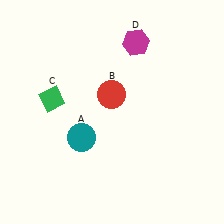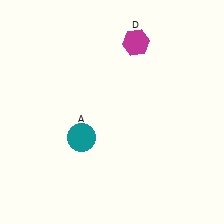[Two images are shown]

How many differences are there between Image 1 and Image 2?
There are 2 differences between the two images.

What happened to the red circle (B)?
The red circle (B) was removed in Image 2. It was in the top-left area of Image 1.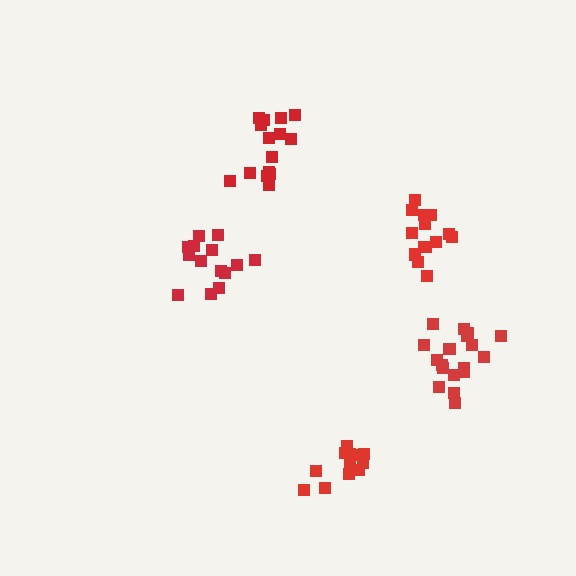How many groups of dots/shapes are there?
There are 5 groups.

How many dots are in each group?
Group 1: 12 dots, Group 2: 14 dots, Group 3: 16 dots, Group 4: 14 dots, Group 5: 18 dots (74 total).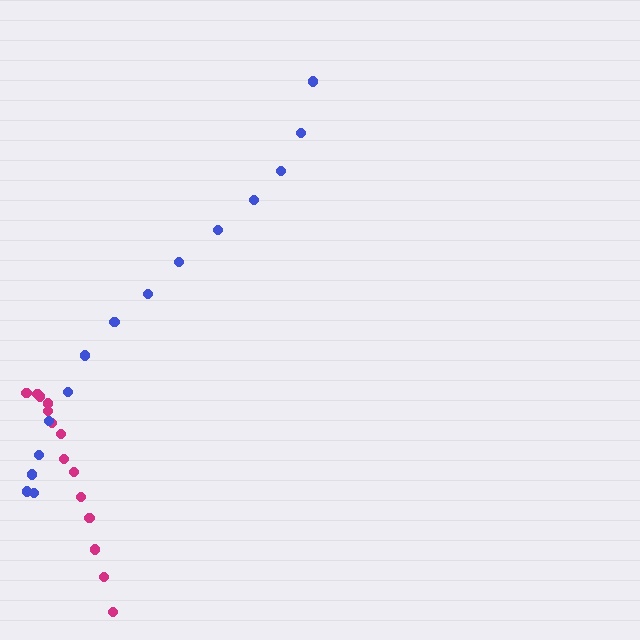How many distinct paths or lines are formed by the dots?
There are 2 distinct paths.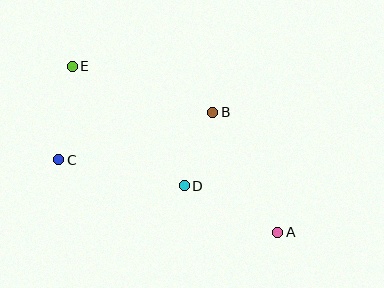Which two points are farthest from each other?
Points A and E are farthest from each other.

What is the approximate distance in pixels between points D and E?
The distance between D and E is approximately 164 pixels.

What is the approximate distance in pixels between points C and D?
The distance between C and D is approximately 128 pixels.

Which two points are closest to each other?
Points B and D are closest to each other.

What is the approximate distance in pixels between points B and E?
The distance between B and E is approximately 148 pixels.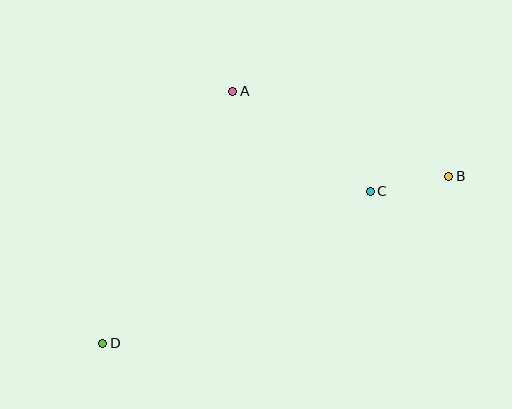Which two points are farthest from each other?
Points B and D are farthest from each other.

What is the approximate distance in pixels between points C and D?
The distance between C and D is approximately 308 pixels.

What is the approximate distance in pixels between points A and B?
The distance between A and B is approximately 232 pixels.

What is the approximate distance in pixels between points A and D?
The distance between A and D is approximately 284 pixels.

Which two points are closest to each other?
Points B and C are closest to each other.